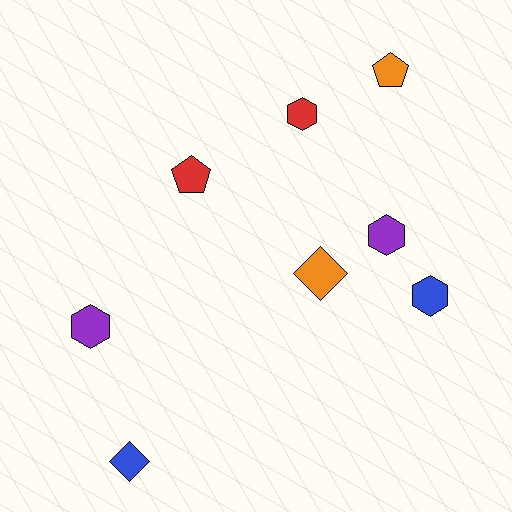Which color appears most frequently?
Purple, with 2 objects.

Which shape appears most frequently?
Hexagon, with 4 objects.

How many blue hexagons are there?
There is 1 blue hexagon.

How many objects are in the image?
There are 8 objects.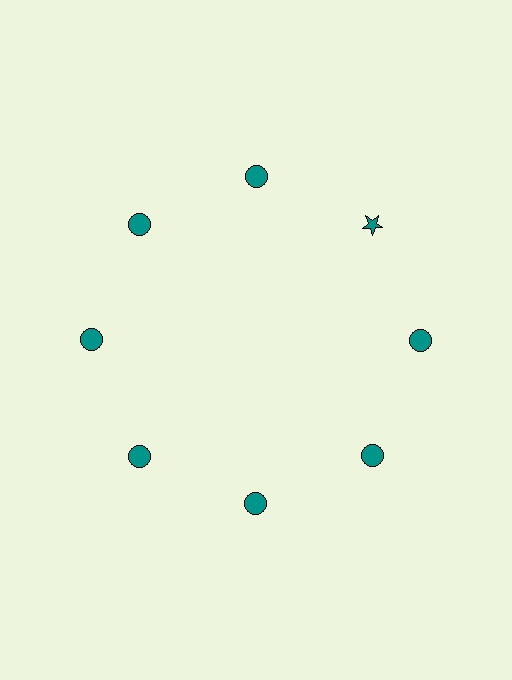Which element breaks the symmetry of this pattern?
The teal star at roughly the 2 o'clock position breaks the symmetry. All other shapes are teal circles.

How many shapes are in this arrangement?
There are 8 shapes arranged in a ring pattern.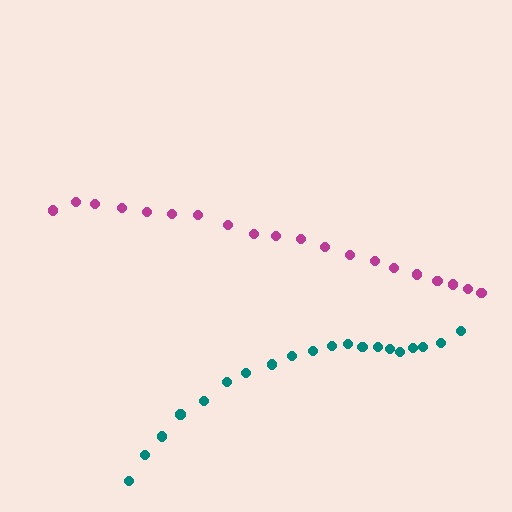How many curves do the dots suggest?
There are 2 distinct paths.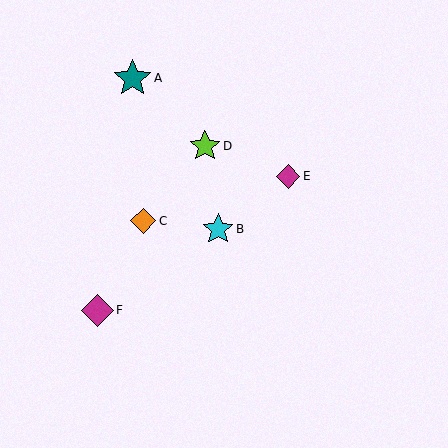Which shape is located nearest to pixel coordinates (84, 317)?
The magenta diamond (labeled F) at (98, 310) is nearest to that location.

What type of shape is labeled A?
Shape A is a teal star.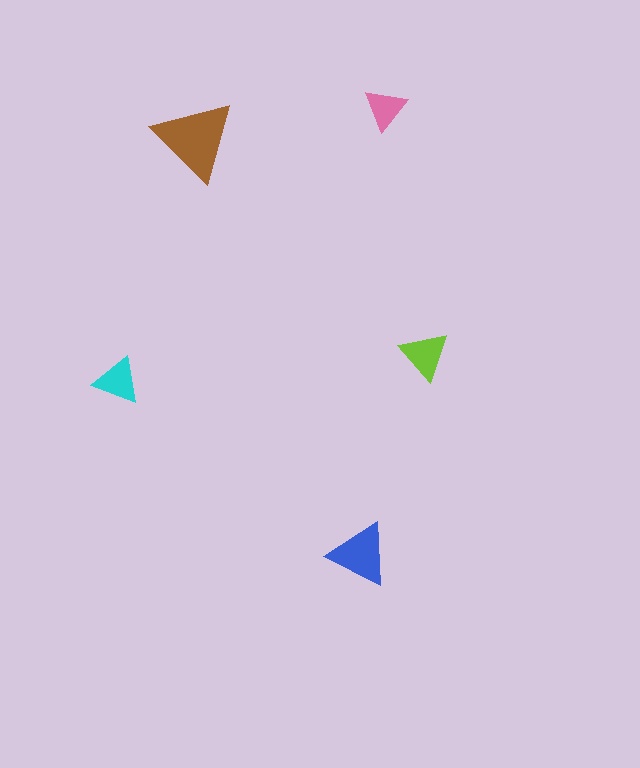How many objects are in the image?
There are 5 objects in the image.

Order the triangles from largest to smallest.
the brown one, the blue one, the lime one, the cyan one, the pink one.